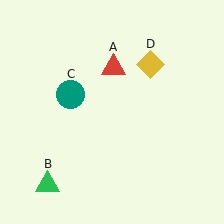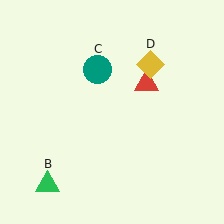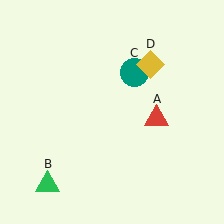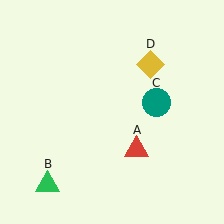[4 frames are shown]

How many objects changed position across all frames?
2 objects changed position: red triangle (object A), teal circle (object C).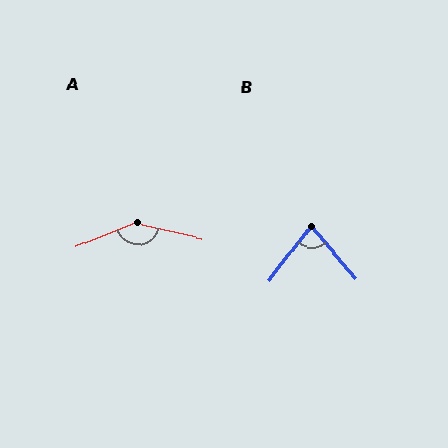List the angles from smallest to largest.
B (78°), A (145°).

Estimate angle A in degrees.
Approximately 145 degrees.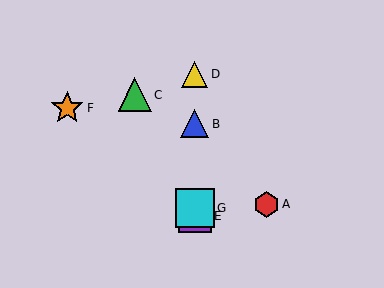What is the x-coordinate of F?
Object F is at x≈67.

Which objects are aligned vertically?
Objects B, D, E, G are aligned vertically.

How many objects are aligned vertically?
4 objects (B, D, E, G) are aligned vertically.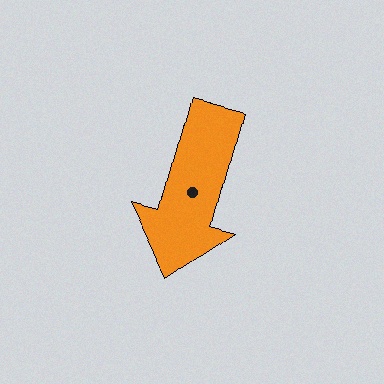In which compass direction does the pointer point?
South.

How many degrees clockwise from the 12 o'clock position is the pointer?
Approximately 195 degrees.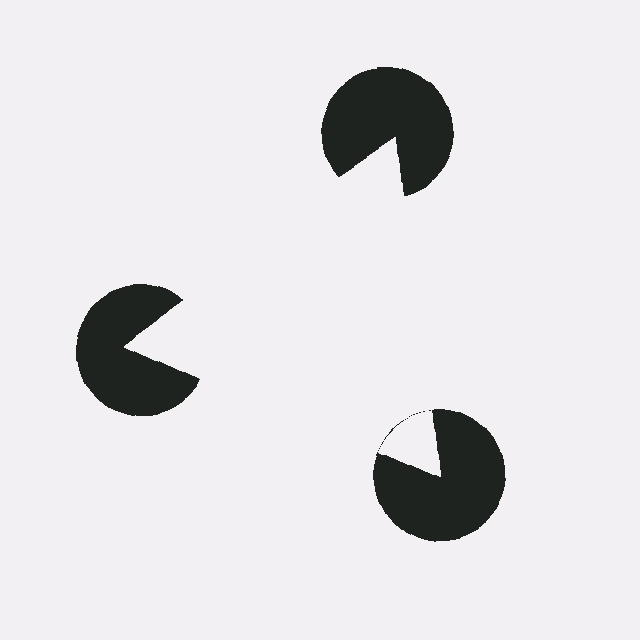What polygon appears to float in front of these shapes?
An illusory triangle — its edges are inferred from the aligned wedge cuts in the pac-man discs, not physically drawn.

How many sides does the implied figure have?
3 sides.